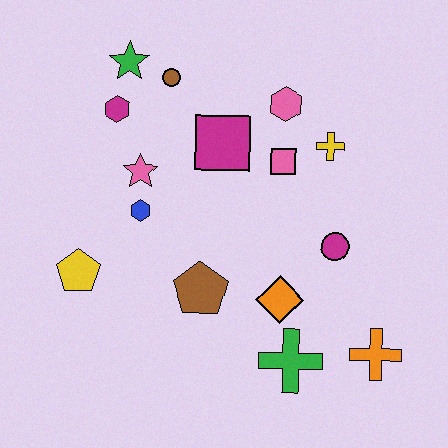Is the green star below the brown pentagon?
No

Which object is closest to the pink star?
The blue hexagon is closest to the pink star.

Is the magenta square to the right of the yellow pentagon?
Yes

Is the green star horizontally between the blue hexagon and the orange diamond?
No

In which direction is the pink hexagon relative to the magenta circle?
The pink hexagon is above the magenta circle.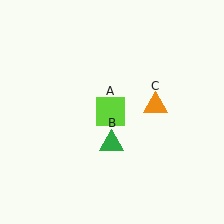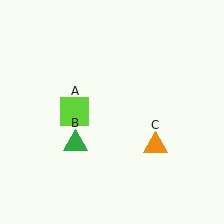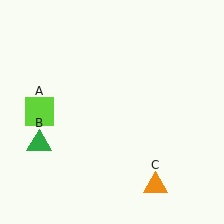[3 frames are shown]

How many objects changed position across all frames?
3 objects changed position: lime square (object A), green triangle (object B), orange triangle (object C).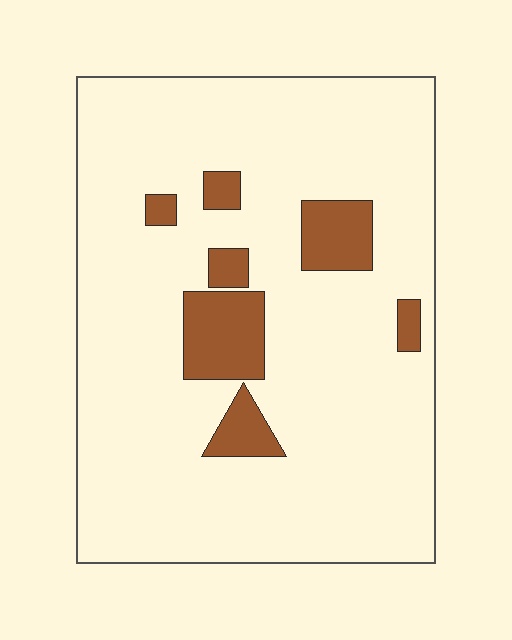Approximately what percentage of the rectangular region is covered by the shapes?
Approximately 10%.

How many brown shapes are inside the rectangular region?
7.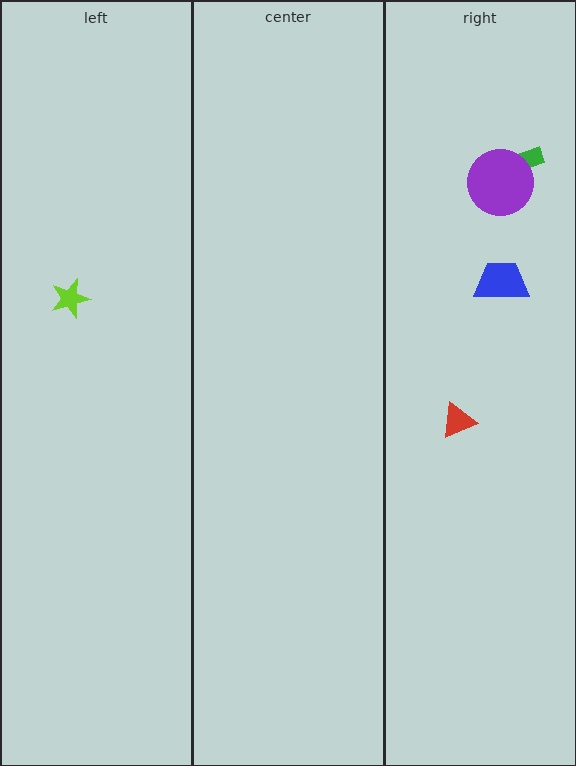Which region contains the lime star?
The left region.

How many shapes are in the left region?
1.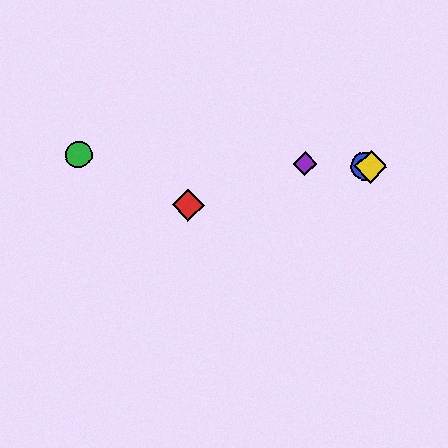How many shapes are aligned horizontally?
4 shapes (the blue circle, the green circle, the yellow diamond, the purple diamond) are aligned horizontally.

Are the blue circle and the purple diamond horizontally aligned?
Yes, both are at y≈166.